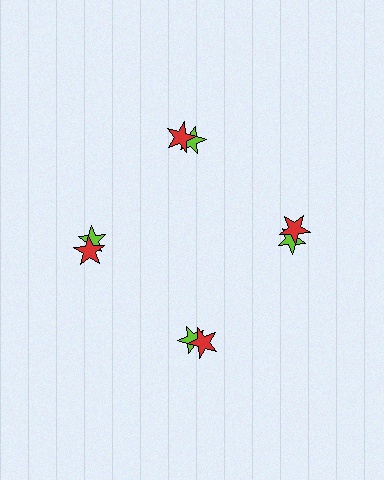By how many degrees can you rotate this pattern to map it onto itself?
The pattern maps onto itself every 90 degrees of rotation.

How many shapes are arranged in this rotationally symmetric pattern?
There are 8 shapes, arranged in 4 groups of 2.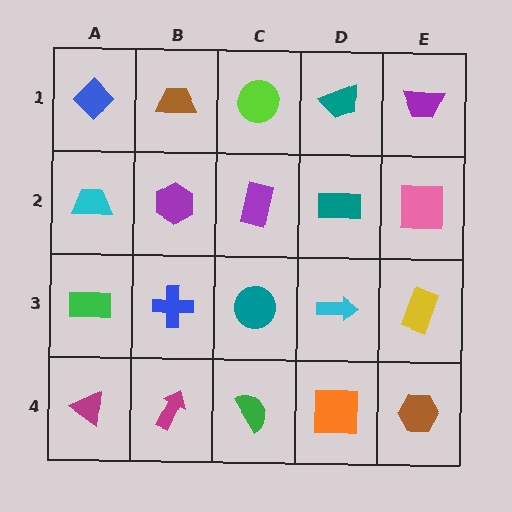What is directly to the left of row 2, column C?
A purple hexagon.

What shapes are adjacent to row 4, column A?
A green rectangle (row 3, column A), a magenta arrow (row 4, column B).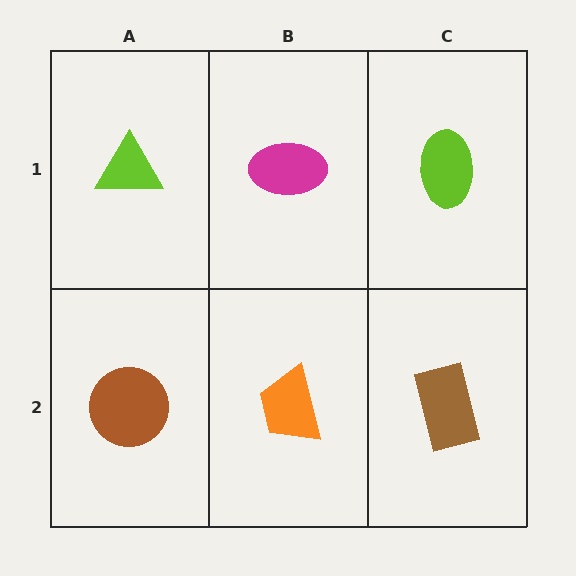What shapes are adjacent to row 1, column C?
A brown rectangle (row 2, column C), a magenta ellipse (row 1, column B).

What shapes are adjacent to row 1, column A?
A brown circle (row 2, column A), a magenta ellipse (row 1, column B).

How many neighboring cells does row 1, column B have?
3.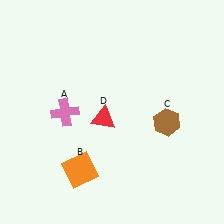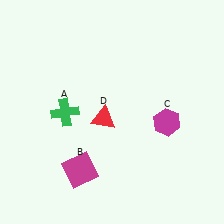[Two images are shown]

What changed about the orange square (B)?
In Image 1, B is orange. In Image 2, it changed to magenta.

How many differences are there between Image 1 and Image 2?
There are 3 differences between the two images.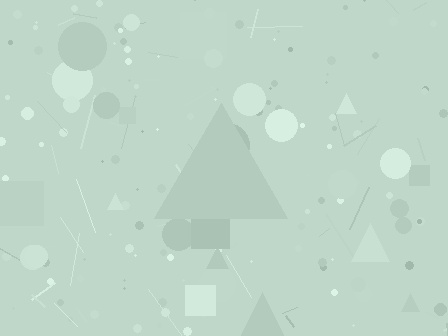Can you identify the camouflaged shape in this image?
The camouflaged shape is a triangle.